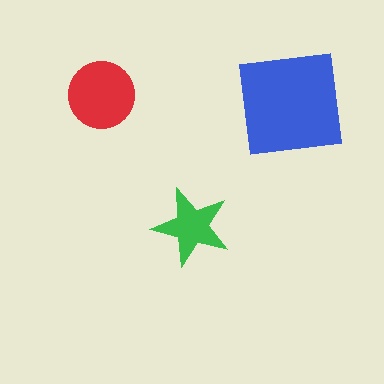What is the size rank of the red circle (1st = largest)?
2nd.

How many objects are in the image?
There are 3 objects in the image.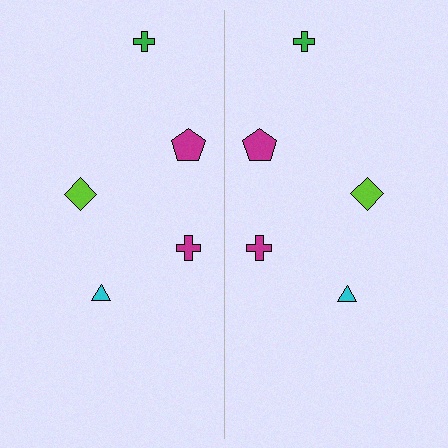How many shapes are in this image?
There are 10 shapes in this image.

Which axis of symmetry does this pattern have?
The pattern has a vertical axis of symmetry running through the center of the image.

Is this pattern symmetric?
Yes, this pattern has bilateral (reflection) symmetry.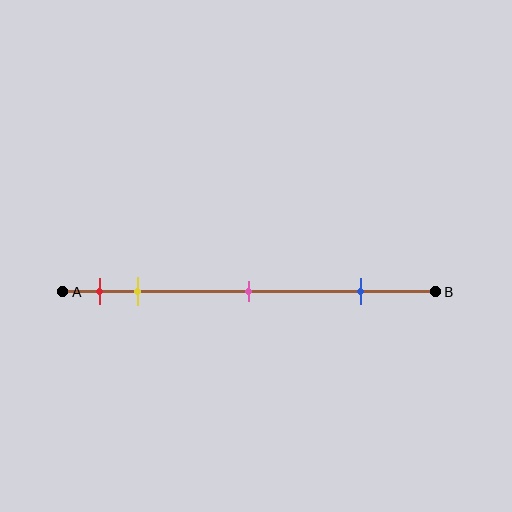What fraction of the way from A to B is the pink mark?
The pink mark is approximately 50% (0.5) of the way from A to B.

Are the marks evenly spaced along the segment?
No, the marks are not evenly spaced.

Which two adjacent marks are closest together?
The red and yellow marks are the closest adjacent pair.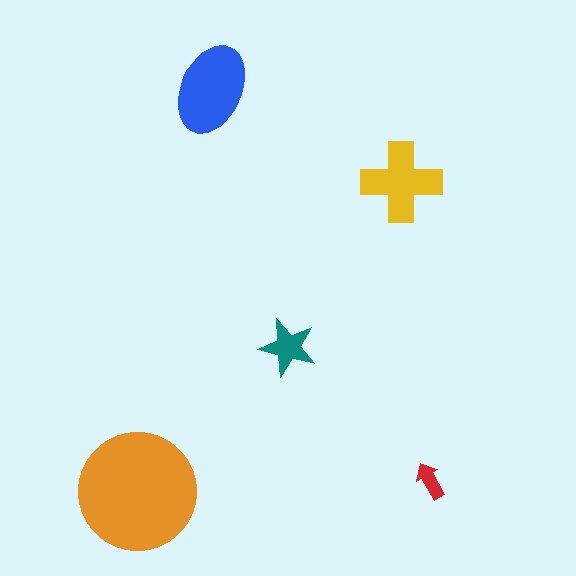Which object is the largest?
The orange circle.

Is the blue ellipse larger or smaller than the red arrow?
Larger.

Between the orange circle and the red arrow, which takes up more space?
The orange circle.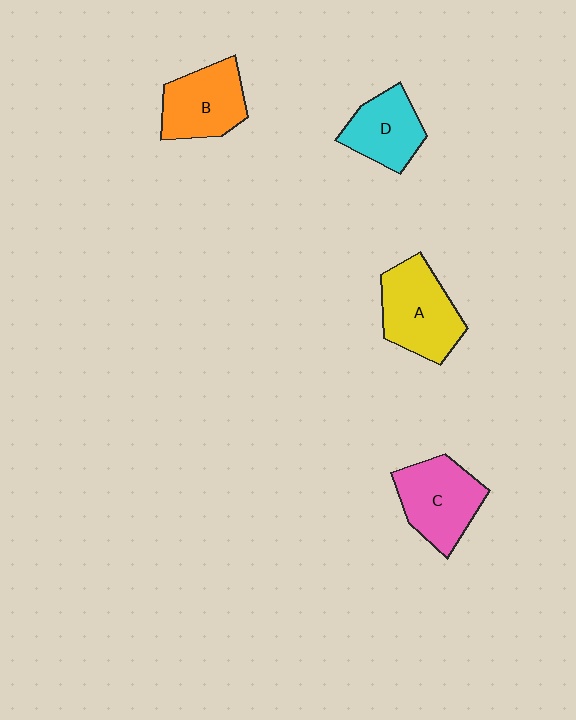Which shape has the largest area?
Shape A (yellow).